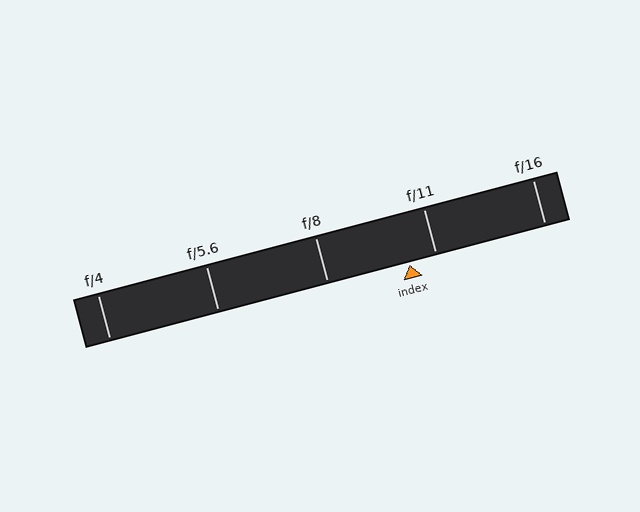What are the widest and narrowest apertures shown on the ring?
The widest aperture shown is f/4 and the narrowest is f/16.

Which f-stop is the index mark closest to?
The index mark is closest to f/11.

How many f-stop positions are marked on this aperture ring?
There are 5 f-stop positions marked.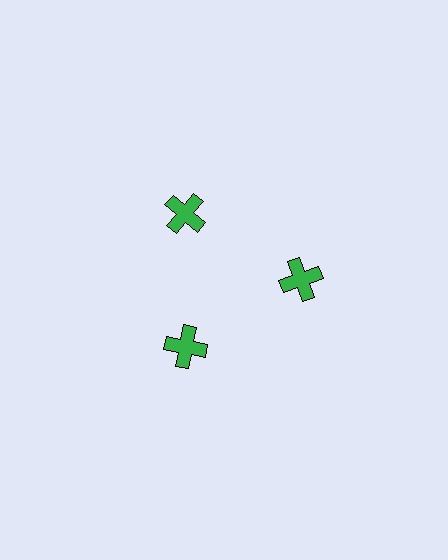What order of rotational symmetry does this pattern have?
This pattern has 3-fold rotational symmetry.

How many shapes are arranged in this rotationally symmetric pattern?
There are 3 shapes, arranged in 3 groups of 1.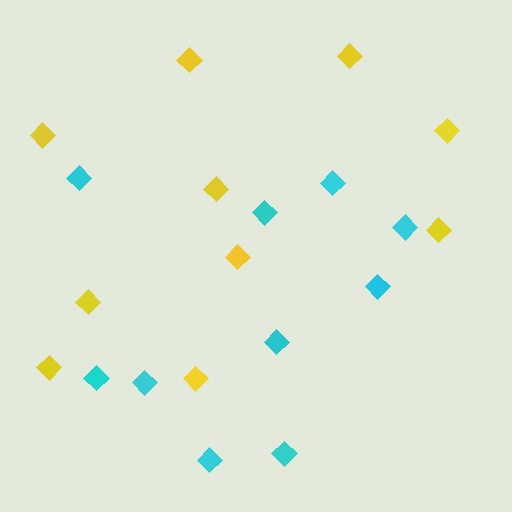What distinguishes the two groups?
There are 2 groups: one group of yellow diamonds (10) and one group of cyan diamonds (10).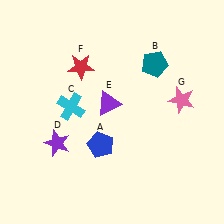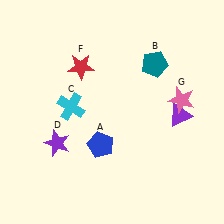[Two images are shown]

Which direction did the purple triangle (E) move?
The purple triangle (E) moved right.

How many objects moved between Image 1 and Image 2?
1 object moved between the two images.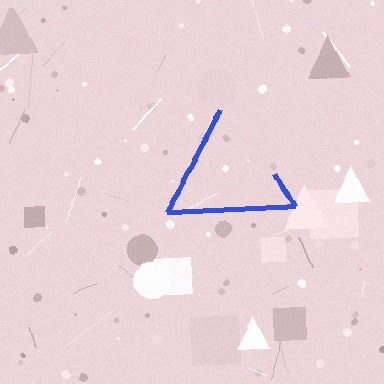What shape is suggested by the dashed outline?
The dashed outline suggests a triangle.